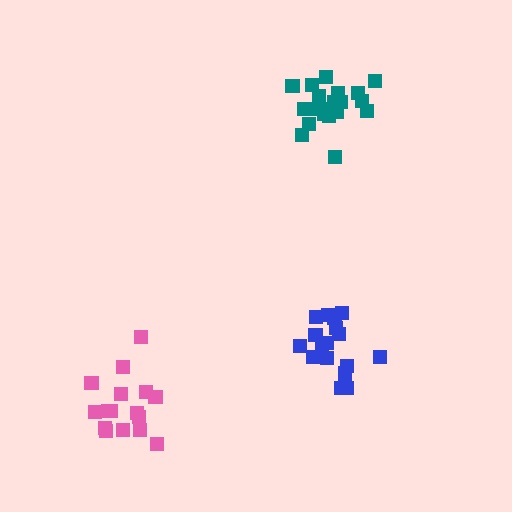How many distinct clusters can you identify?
There are 3 distinct clusters.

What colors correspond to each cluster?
The clusters are colored: teal, blue, pink.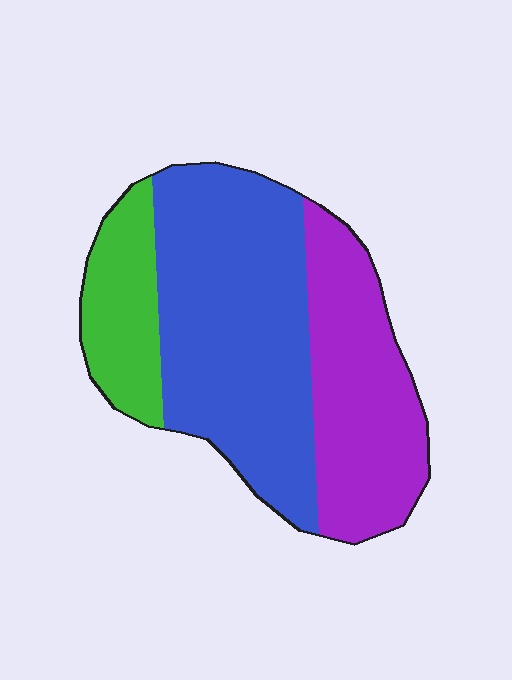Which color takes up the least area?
Green, at roughly 15%.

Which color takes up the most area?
Blue, at roughly 50%.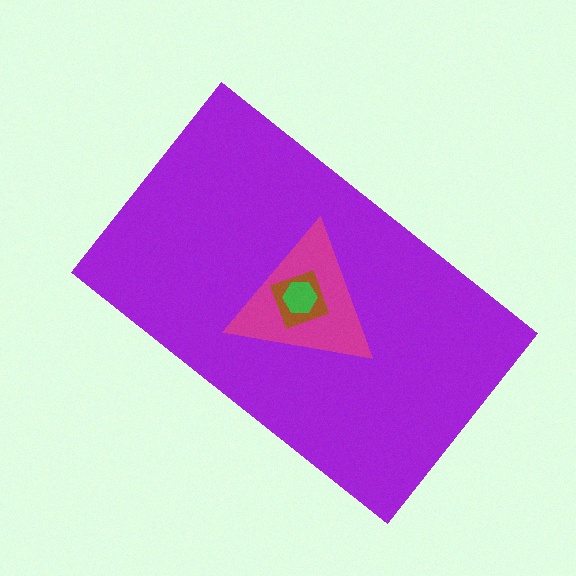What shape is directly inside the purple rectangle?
The magenta triangle.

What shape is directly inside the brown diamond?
The green hexagon.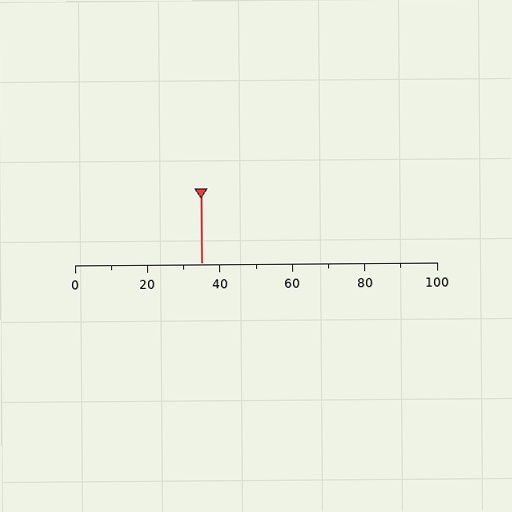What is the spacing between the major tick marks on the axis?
The major ticks are spaced 20 apart.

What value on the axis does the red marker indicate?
The marker indicates approximately 35.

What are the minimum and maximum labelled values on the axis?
The axis runs from 0 to 100.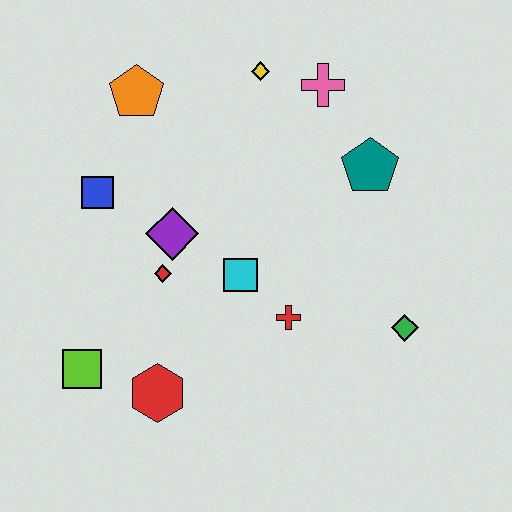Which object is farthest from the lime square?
The pink cross is farthest from the lime square.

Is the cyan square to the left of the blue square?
No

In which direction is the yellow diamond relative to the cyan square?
The yellow diamond is above the cyan square.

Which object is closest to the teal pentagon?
The pink cross is closest to the teal pentagon.